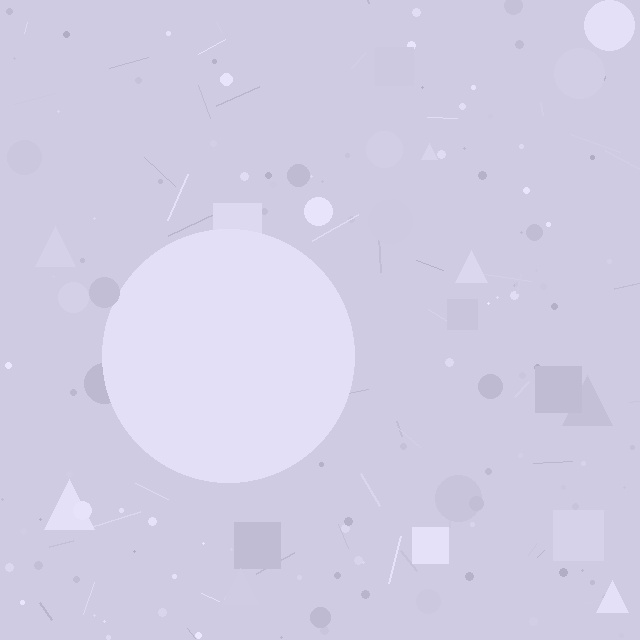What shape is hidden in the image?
A circle is hidden in the image.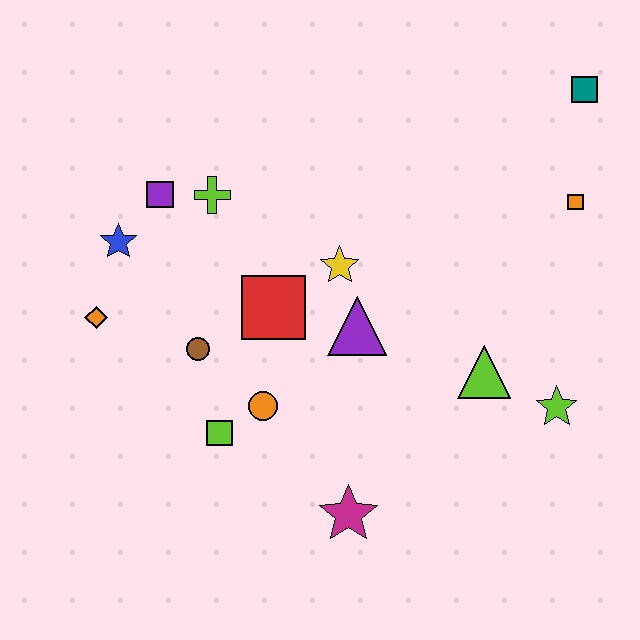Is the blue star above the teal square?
No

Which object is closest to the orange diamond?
The blue star is closest to the orange diamond.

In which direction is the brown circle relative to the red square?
The brown circle is to the left of the red square.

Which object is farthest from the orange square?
The orange diamond is farthest from the orange square.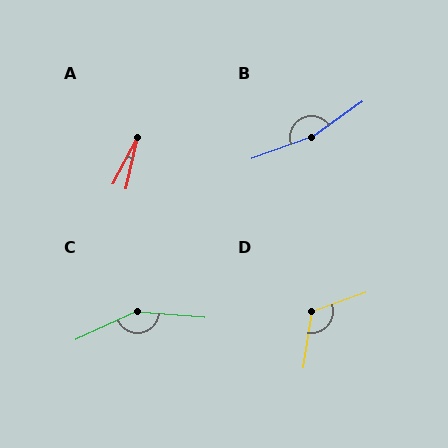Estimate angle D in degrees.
Approximately 119 degrees.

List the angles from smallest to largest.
A (15°), D (119°), C (151°), B (165°).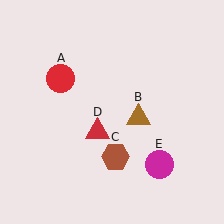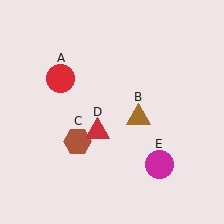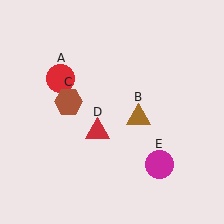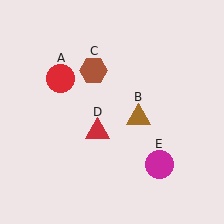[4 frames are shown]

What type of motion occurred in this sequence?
The brown hexagon (object C) rotated clockwise around the center of the scene.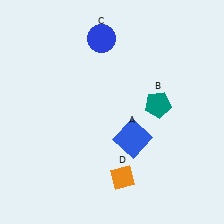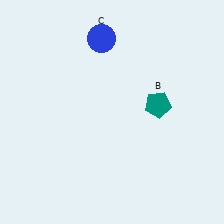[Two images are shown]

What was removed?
The blue square (A), the orange diamond (D) were removed in Image 2.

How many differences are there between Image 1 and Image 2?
There are 2 differences between the two images.